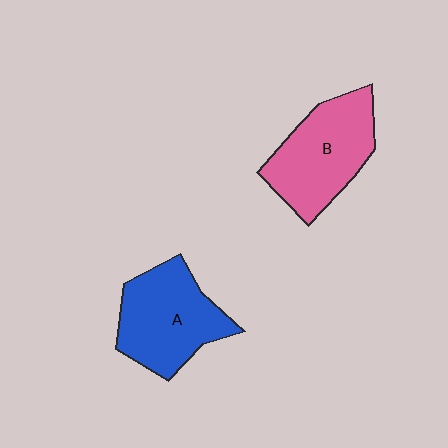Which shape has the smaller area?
Shape A (blue).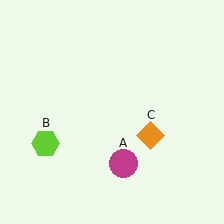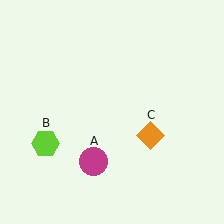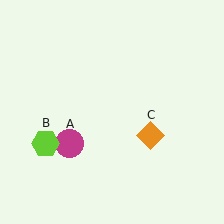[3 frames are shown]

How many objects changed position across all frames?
1 object changed position: magenta circle (object A).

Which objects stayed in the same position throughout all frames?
Lime hexagon (object B) and orange diamond (object C) remained stationary.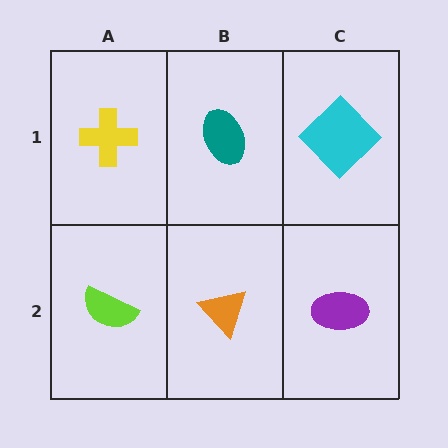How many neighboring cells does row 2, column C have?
2.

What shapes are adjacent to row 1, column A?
A lime semicircle (row 2, column A), a teal ellipse (row 1, column B).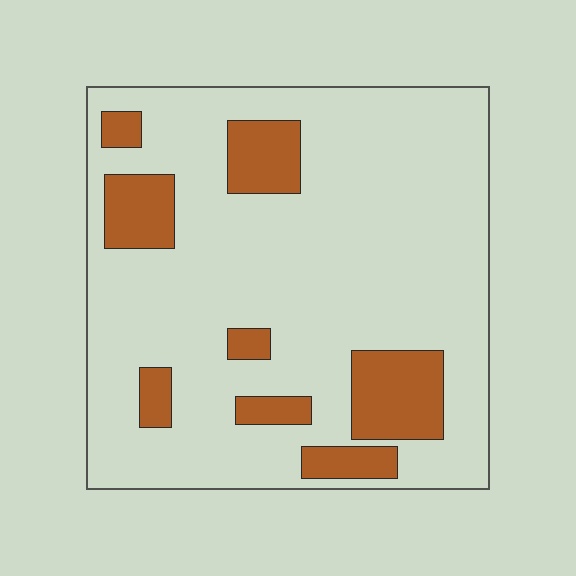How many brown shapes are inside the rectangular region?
8.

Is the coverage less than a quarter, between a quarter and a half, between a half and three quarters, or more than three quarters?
Less than a quarter.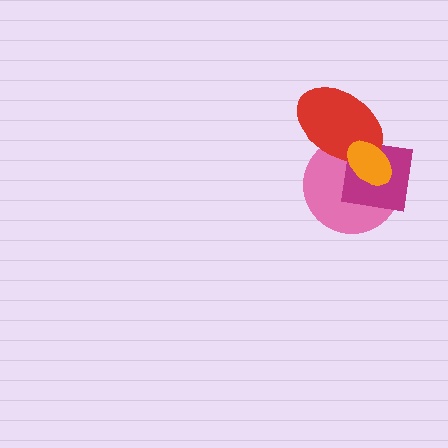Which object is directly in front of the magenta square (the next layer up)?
The red ellipse is directly in front of the magenta square.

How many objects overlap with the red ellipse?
3 objects overlap with the red ellipse.